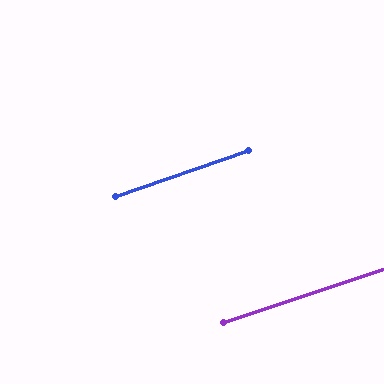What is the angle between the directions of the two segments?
Approximately 1 degree.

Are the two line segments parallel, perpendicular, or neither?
Parallel — their directions differ by only 0.7°.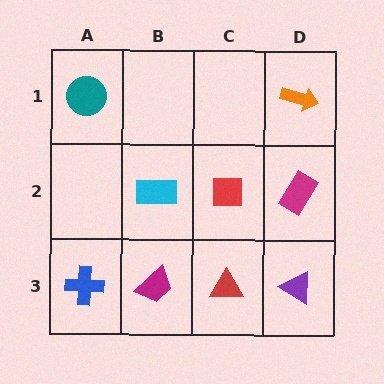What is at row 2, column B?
A cyan rectangle.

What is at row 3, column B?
A magenta trapezoid.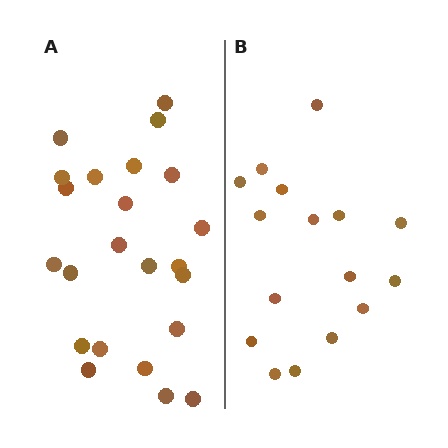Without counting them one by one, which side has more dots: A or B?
Region A (the left region) has more dots.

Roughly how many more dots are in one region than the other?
Region A has roughly 8 or so more dots than region B.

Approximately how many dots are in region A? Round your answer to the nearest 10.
About 20 dots. (The exact count is 23, which rounds to 20.)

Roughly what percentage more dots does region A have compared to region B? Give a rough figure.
About 45% more.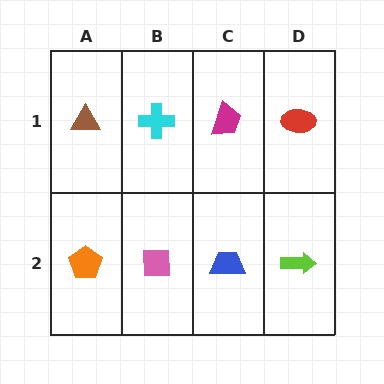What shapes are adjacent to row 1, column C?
A blue trapezoid (row 2, column C), a cyan cross (row 1, column B), a red ellipse (row 1, column D).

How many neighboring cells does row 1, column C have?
3.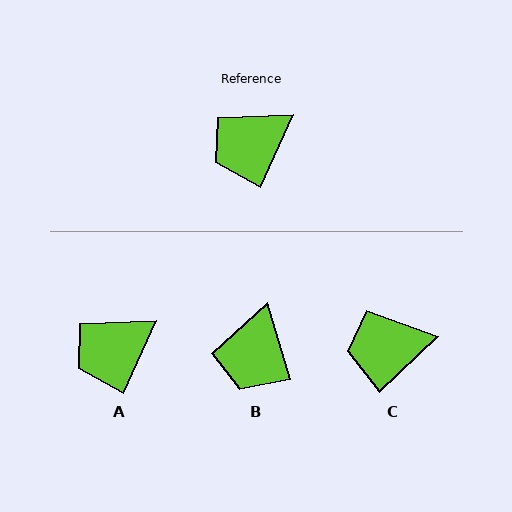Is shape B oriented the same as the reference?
No, it is off by about 40 degrees.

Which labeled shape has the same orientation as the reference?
A.